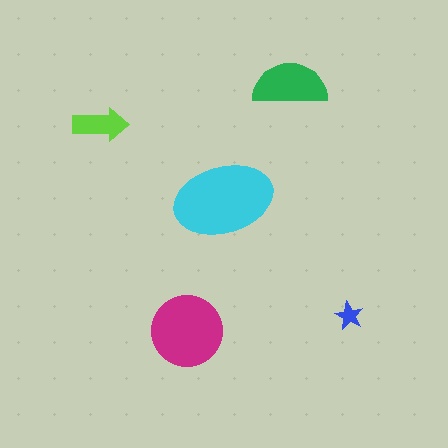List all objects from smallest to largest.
The blue star, the lime arrow, the green semicircle, the magenta circle, the cyan ellipse.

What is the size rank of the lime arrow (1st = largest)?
4th.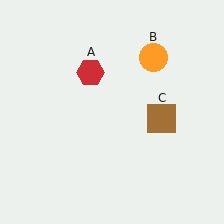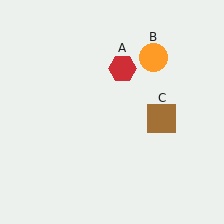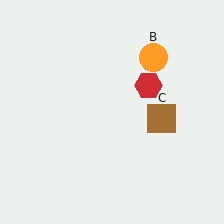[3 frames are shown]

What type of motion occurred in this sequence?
The red hexagon (object A) rotated clockwise around the center of the scene.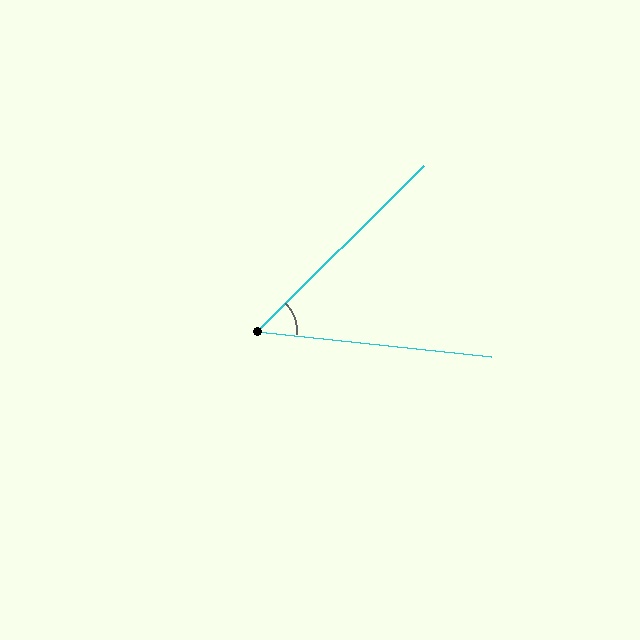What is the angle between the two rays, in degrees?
Approximately 51 degrees.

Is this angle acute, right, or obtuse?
It is acute.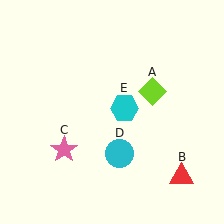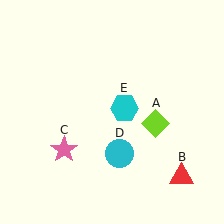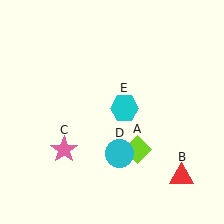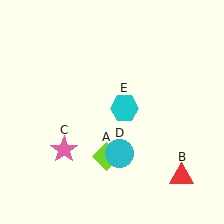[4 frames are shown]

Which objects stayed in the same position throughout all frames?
Red triangle (object B) and pink star (object C) and cyan circle (object D) and cyan hexagon (object E) remained stationary.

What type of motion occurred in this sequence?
The lime diamond (object A) rotated clockwise around the center of the scene.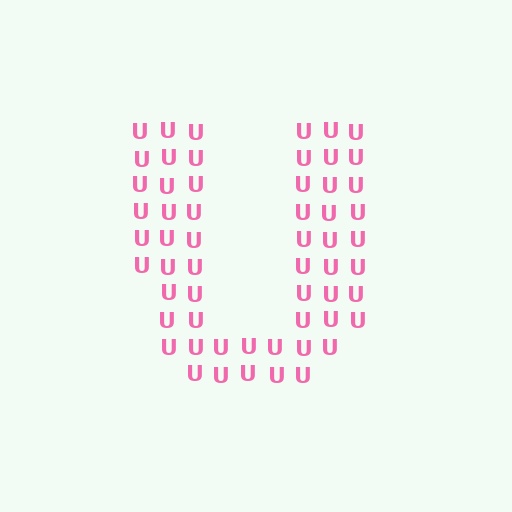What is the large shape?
The large shape is the letter U.